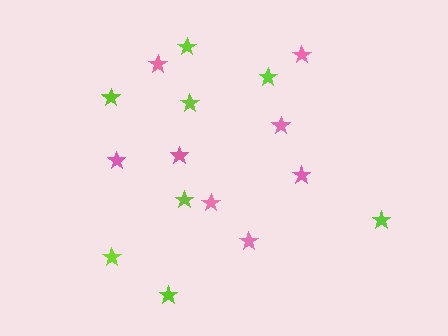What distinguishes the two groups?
There are 2 groups: one group of pink stars (8) and one group of lime stars (8).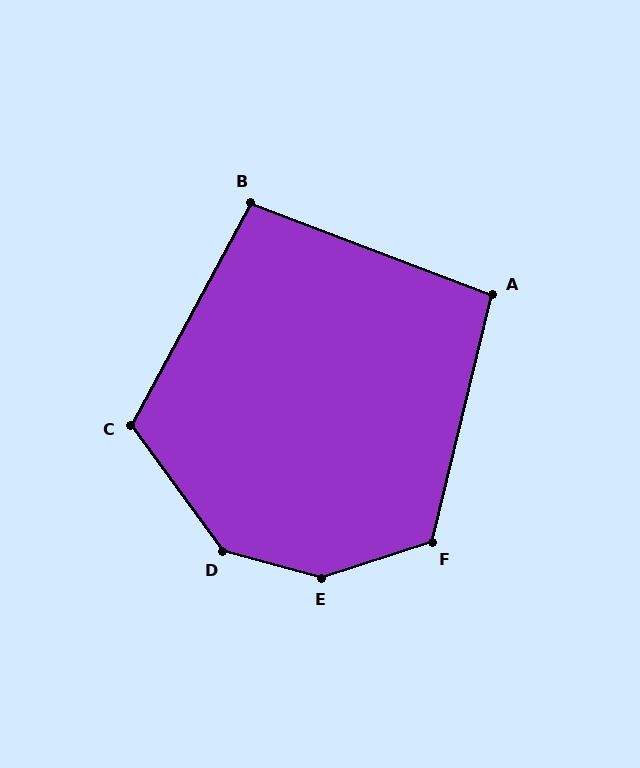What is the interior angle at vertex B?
Approximately 98 degrees (obtuse).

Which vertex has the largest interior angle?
E, at approximately 147 degrees.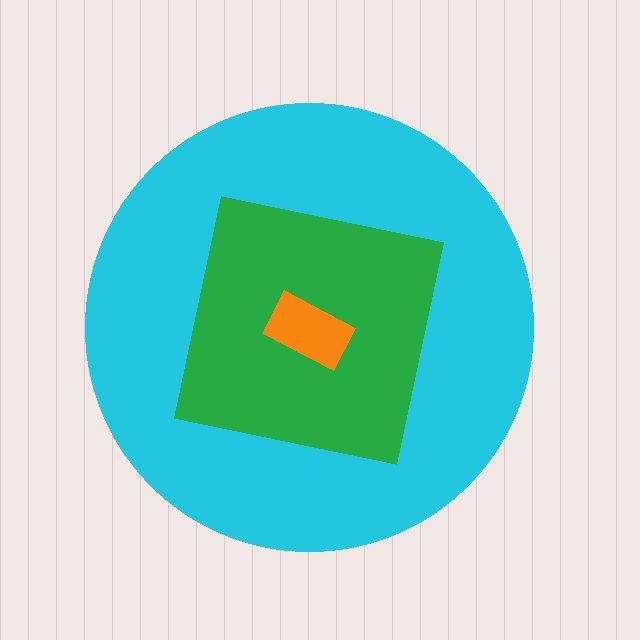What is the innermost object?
The orange rectangle.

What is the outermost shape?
The cyan circle.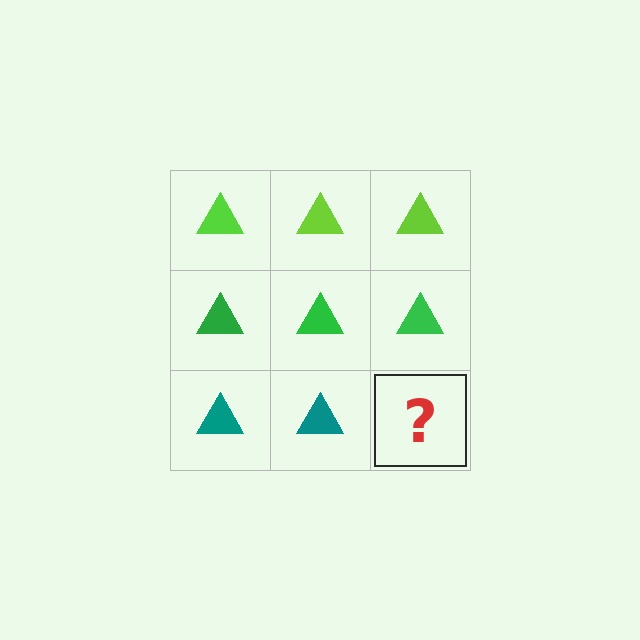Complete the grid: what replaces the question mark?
The question mark should be replaced with a teal triangle.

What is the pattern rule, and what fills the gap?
The rule is that each row has a consistent color. The gap should be filled with a teal triangle.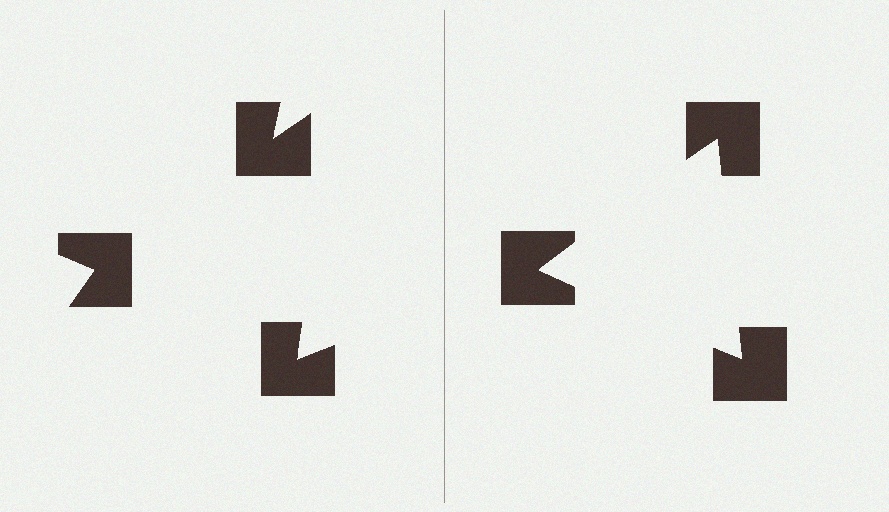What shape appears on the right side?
An illusory triangle.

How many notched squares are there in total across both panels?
6 — 3 on each side.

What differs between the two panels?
The notched squares are positioned identically on both sides; only the wedge orientations differ. On the right they align to a triangle; on the left they are misaligned.